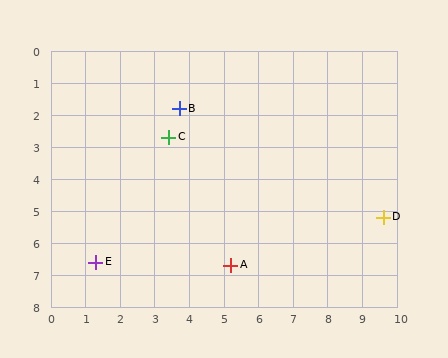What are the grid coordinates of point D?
Point D is at approximately (9.6, 5.2).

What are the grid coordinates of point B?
Point B is at approximately (3.7, 1.8).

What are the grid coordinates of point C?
Point C is at approximately (3.4, 2.7).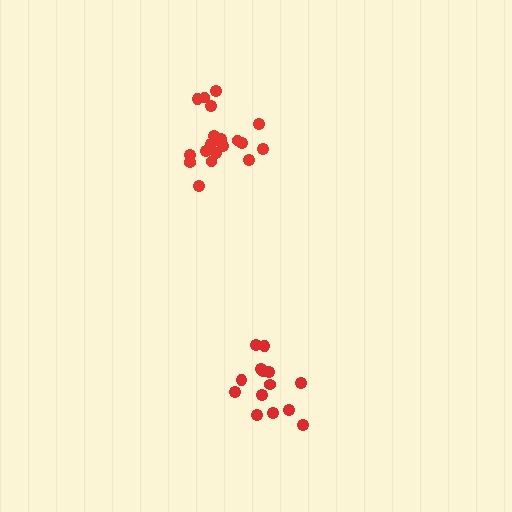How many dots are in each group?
Group 1: 14 dots, Group 2: 19 dots (33 total).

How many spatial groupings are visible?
There are 2 spatial groupings.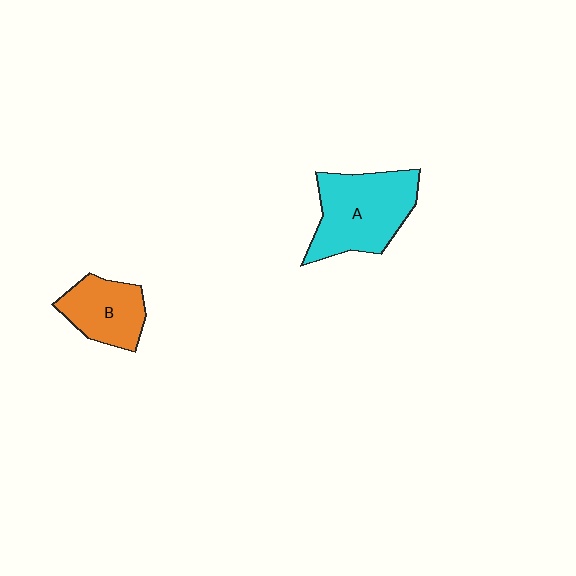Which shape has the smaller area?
Shape B (orange).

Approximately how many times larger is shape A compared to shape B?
Approximately 1.5 times.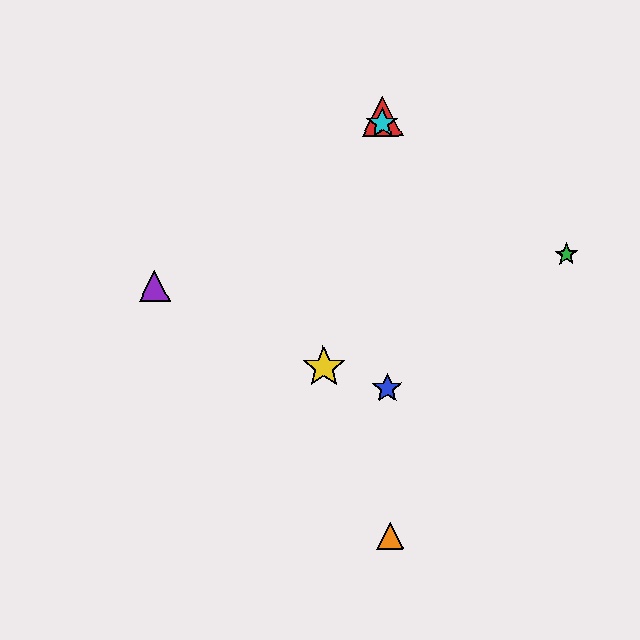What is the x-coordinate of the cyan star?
The cyan star is at x≈382.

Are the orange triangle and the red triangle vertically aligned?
Yes, both are at x≈390.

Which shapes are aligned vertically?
The red triangle, the blue star, the orange triangle, the cyan star are aligned vertically.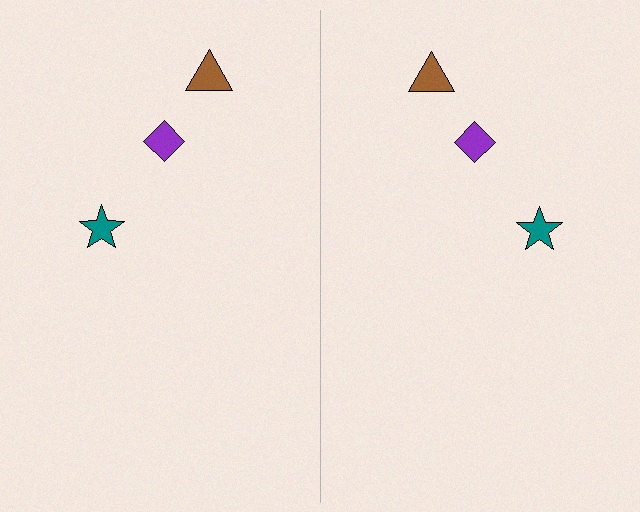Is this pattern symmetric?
Yes, this pattern has bilateral (reflection) symmetry.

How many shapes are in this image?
There are 6 shapes in this image.